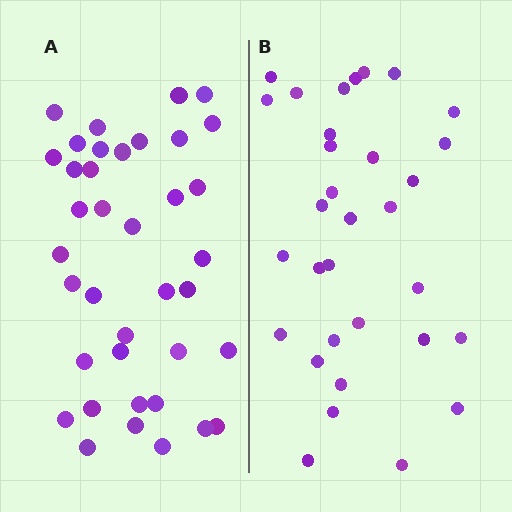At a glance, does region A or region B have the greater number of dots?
Region A (the left region) has more dots.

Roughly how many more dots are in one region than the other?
Region A has about 6 more dots than region B.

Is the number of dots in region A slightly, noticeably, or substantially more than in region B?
Region A has only slightly more — the two regions are fairly close. The ratio is roughly 1.2 to 1.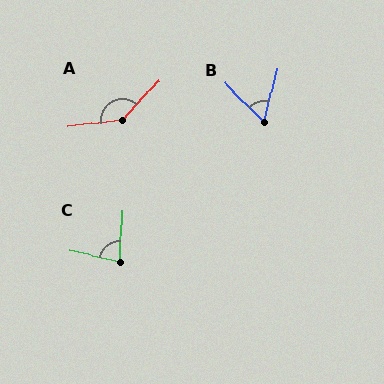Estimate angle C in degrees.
Approximately 80 degrees.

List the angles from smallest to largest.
B (59°), C (80°), A (140°).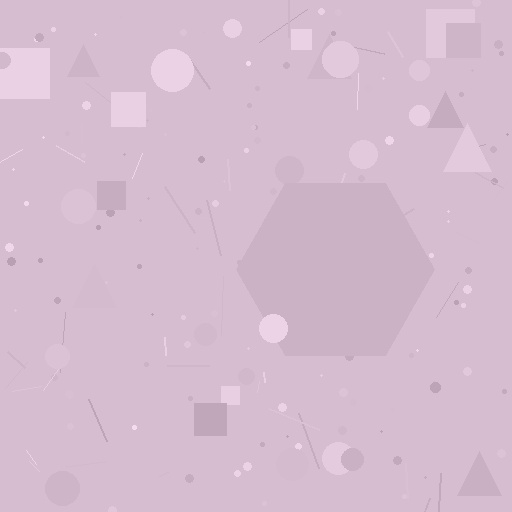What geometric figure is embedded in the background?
A hexagon is embedded in the background.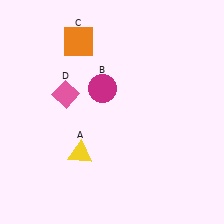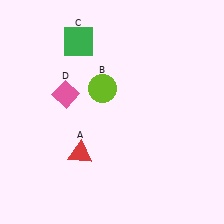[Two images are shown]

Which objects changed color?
A changed from yellow to red. B changed from magenta to lime. C changed from orange to green.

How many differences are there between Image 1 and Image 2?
There are 3 differences between the two images.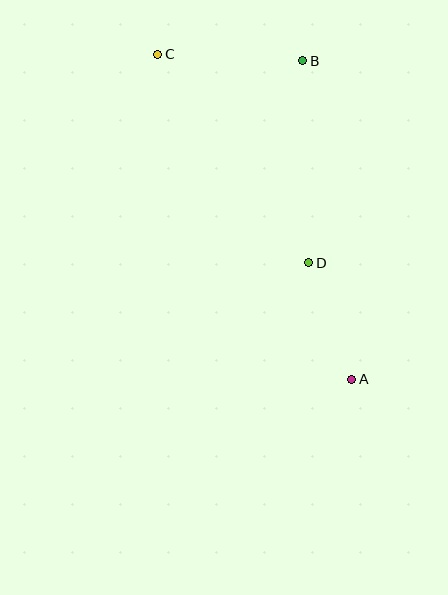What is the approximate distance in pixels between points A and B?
The distance between A and B is approximately 322 pixels.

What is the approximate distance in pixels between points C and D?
The distance between C and D is approximately 258 pixels.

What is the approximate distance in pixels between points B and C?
The distance between B and C is approximately 145 pixels.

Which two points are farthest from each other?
Points A and C are farthest from each other.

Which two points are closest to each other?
Points A and D are closest to each other.